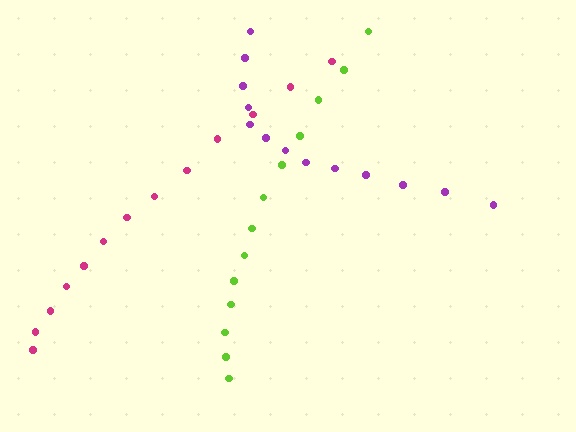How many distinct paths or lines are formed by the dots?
There are 3 distinct paths.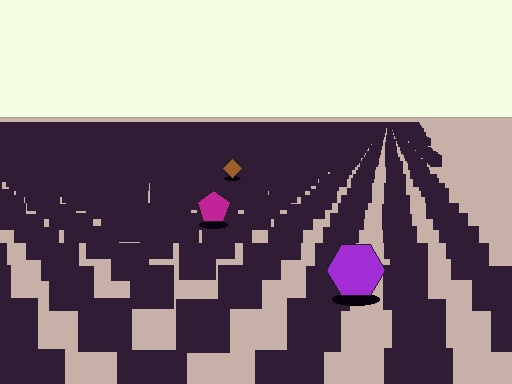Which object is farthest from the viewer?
The brown diamond is farthest from the viewer. It appears smaller and the ground texture around it is denser.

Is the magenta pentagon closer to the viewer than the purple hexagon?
No. The purple hexagon is closer — you can tell from the texture gradient: the ground texture is coarser near it.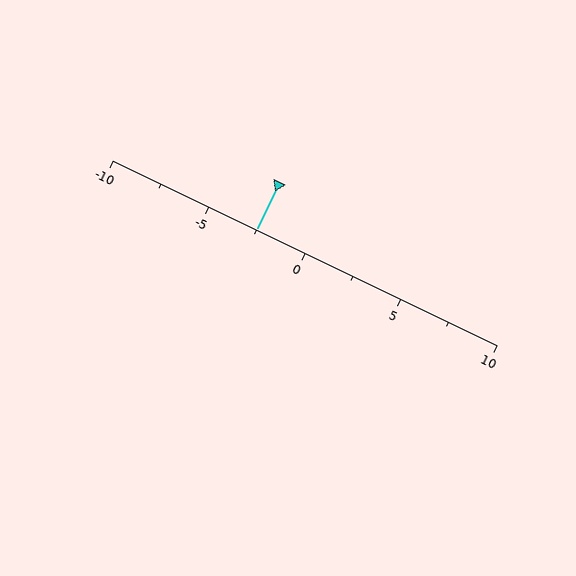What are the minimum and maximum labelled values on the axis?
The axis runs from -10 to 10.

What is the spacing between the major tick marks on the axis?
The major ticks are spaced 5 apart.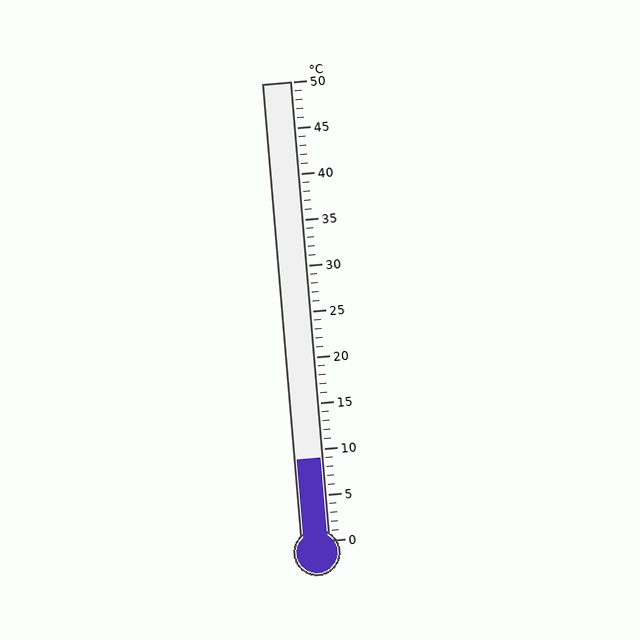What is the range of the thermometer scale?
The thermometer scale ranges from 0°C to 50°C.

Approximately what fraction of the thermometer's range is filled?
The thermometer is filled to approximately 20% of its range.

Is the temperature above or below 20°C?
The temperature is below 20°C.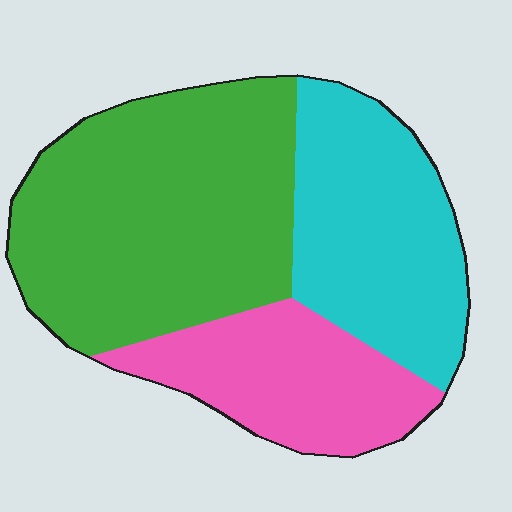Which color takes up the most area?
Green, at roughly 45%.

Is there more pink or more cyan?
Cyan.